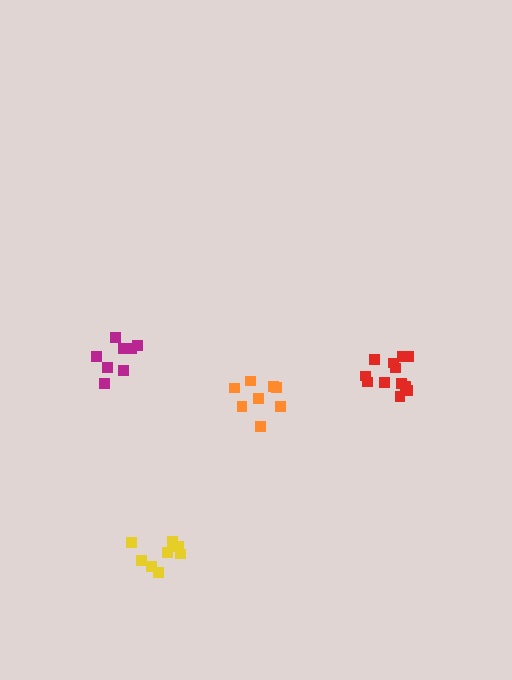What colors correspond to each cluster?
The clusters are colored: red, magenta, yellow, orange.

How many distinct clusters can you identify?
There are 4 distinct clusters.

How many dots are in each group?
Group 1: 13 dots, Group 2: 8 dots, Group 3: 8 dots, Group 4: 8 dots (37 total).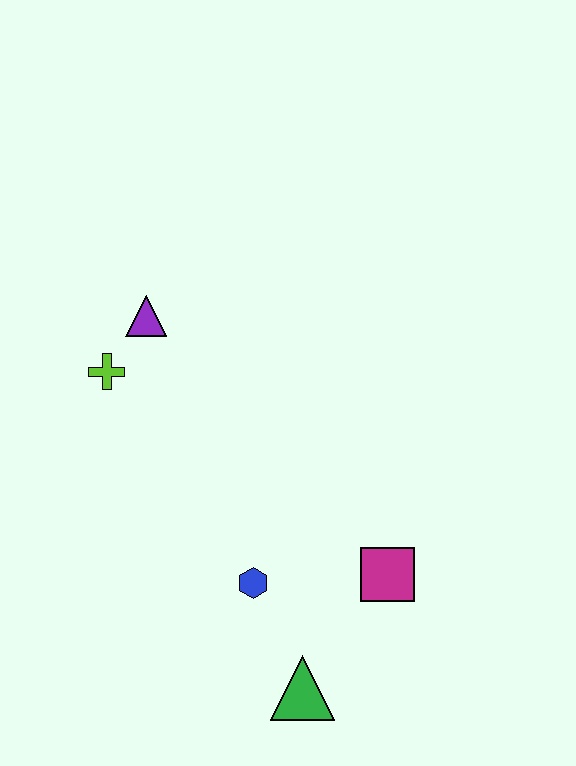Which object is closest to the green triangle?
The blue hexagon is closest to the green triangle.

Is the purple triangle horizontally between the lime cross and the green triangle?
Yes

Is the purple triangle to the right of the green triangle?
No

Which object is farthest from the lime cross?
The green triangle is farthest from the lime cross.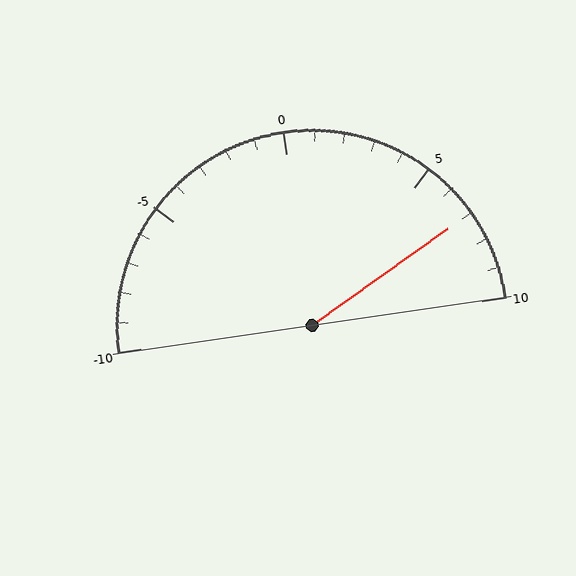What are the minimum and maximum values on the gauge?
The gauge ranges from -10 to 10.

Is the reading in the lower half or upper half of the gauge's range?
The reading is in the upper half of the range (-10 to 10).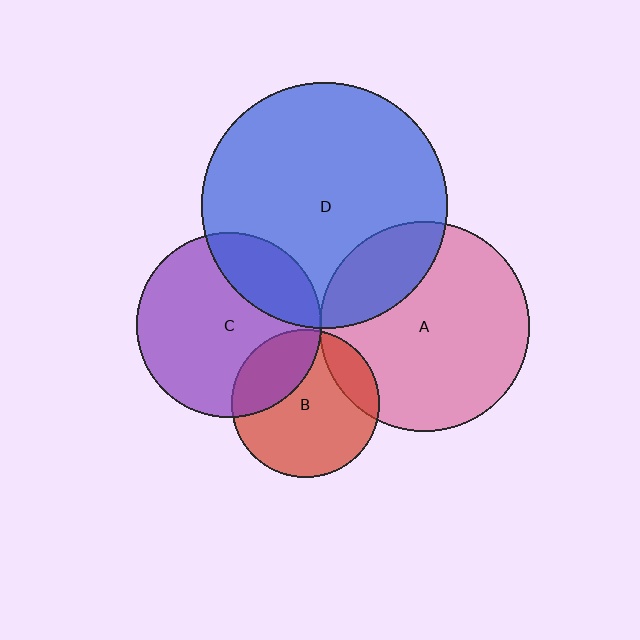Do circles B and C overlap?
Yes.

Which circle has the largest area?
Circle D (blue).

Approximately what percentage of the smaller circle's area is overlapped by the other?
Approximately 30%.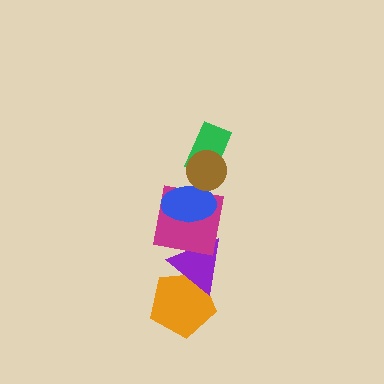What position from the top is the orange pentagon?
The orange pentagon is 6th from the top.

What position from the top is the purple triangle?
The purple triangle is 5th from the top.